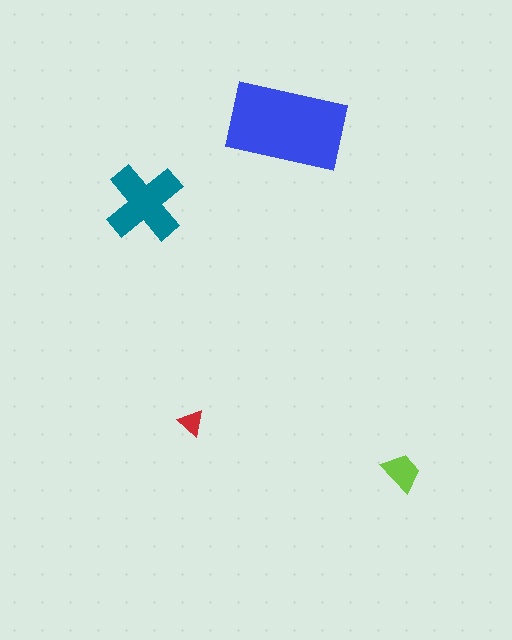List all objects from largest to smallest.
The blue rectangle, the teal cross, the lime trapezoid, the red triangle.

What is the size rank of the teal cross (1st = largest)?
2nd.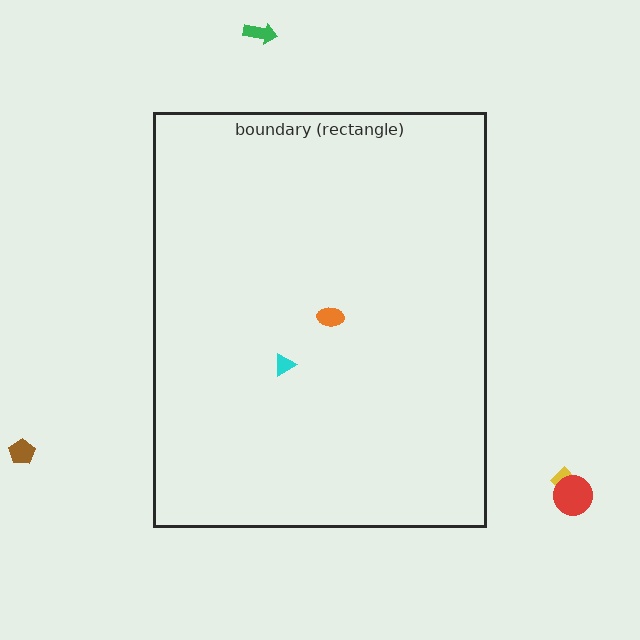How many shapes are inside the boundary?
2 inside, 4 outside.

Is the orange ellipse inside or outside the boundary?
Inside.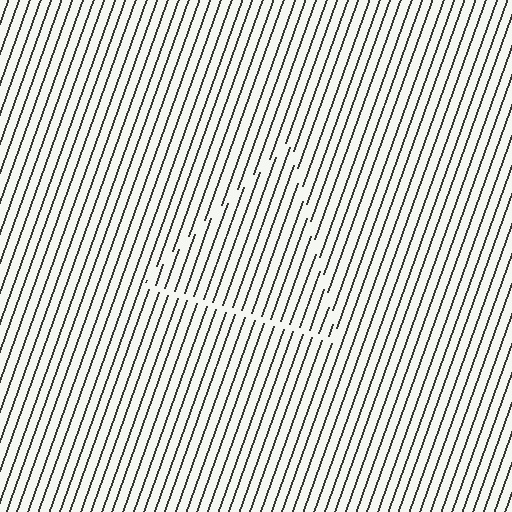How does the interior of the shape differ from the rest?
The interior of the shape contains the same grating, shifted by half a period — the contour is defined by the phase discontinuity where line-ends from the inner and outer gratings abut.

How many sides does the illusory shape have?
3 sides — the line-ends trace a triangle.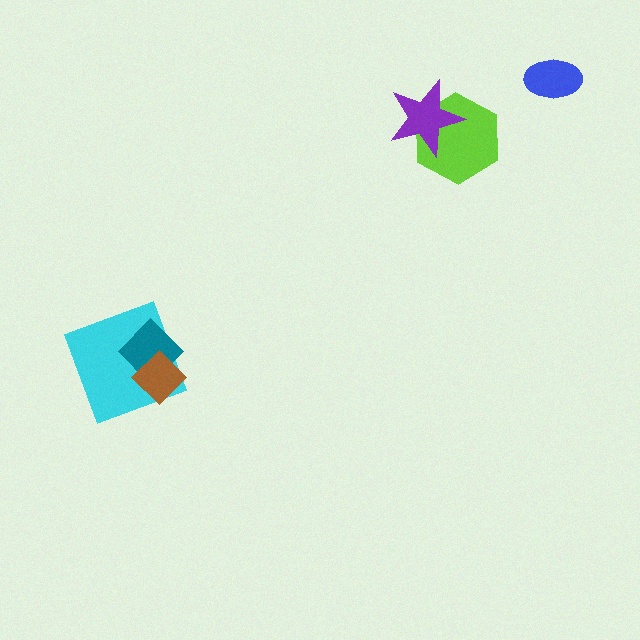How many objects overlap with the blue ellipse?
0 objects overlap with the blue ellipse.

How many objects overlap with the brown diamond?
2 objects overlap with the brown diamond.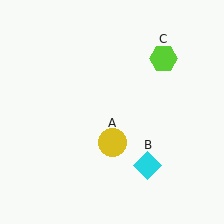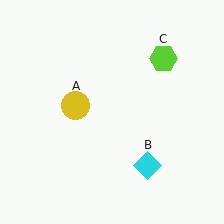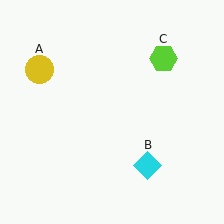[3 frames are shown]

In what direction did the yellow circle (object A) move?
The yellow circle (object A) moved up and to the left.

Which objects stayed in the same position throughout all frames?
Cyan diamond (object B) and lime hexagon (object C) remained stationary.